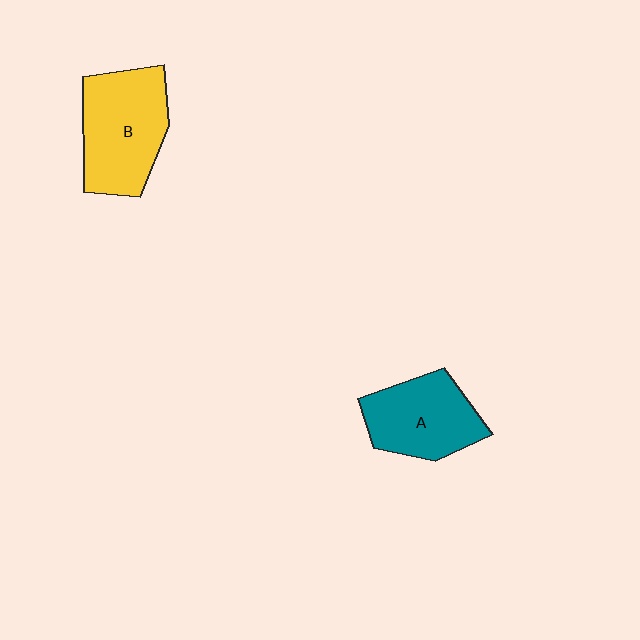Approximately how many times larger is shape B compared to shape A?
Approximately 1.2 times.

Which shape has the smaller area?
Shape A (teal).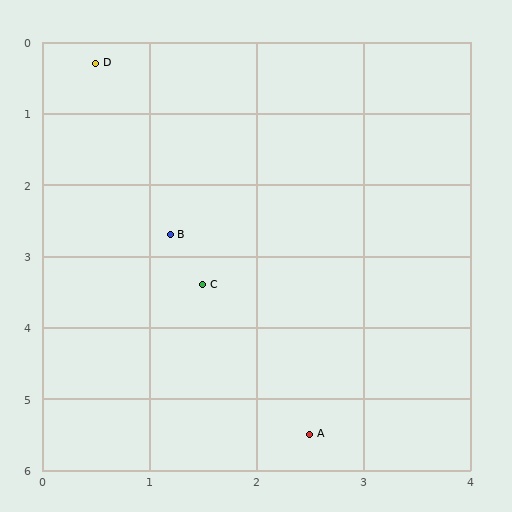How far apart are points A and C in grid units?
Points A and C are about 2.3 grid units apart.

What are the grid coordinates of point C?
Point C is at approximately (1.5, 3.4).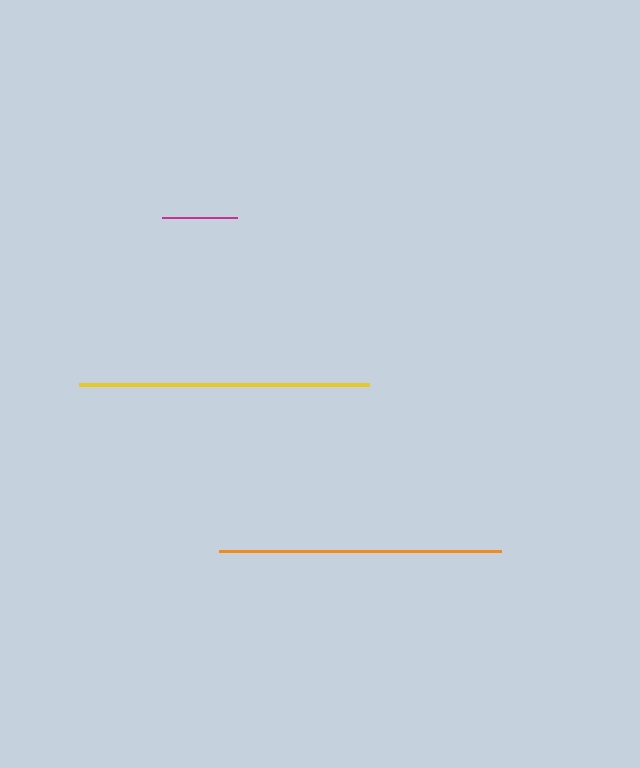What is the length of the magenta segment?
The magenta segment is approximately 74 pixels long.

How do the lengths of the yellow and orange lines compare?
The yellow and orange lines are approximately the same length.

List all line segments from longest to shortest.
From longest to shortest: yellow, orange, magenta.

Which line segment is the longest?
The yellow line is the longest at approximately 291 pixels.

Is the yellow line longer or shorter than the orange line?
The yellow line is longer than the orange line.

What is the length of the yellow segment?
The yellow segment is approximately 291 pixels long.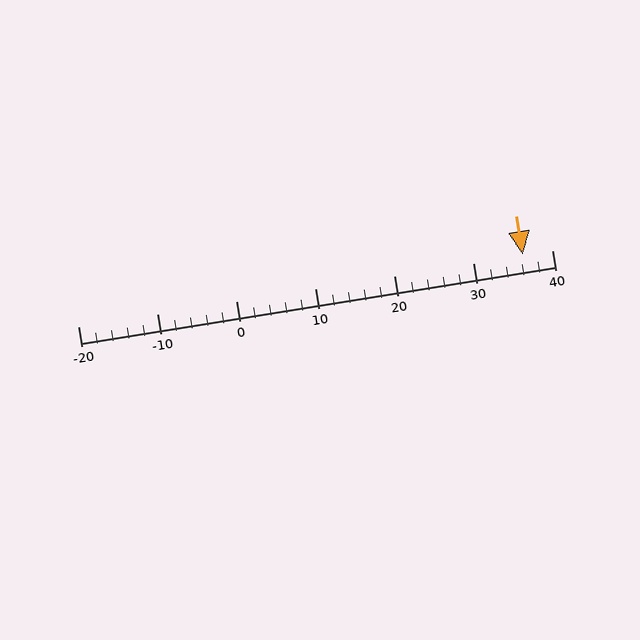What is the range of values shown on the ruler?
The ruler shows values from -20 to 40.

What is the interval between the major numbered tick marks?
The major tick marks are spaced 10 units apart.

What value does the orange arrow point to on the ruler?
The orange arrow points to approximately 36.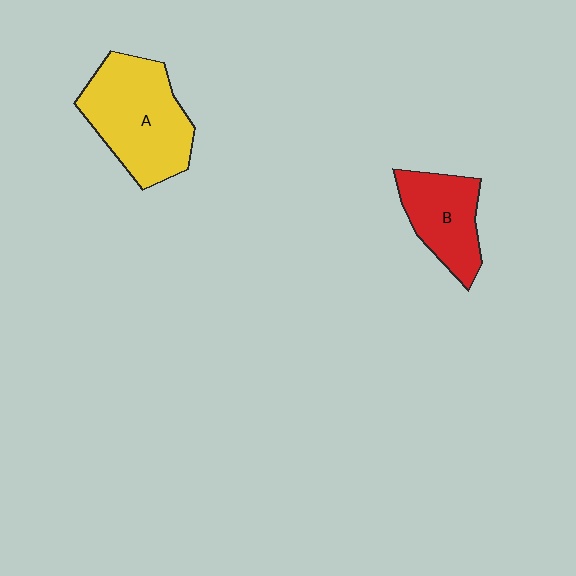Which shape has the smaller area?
Shape B (red).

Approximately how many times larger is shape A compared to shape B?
Approximately 1.6 times.